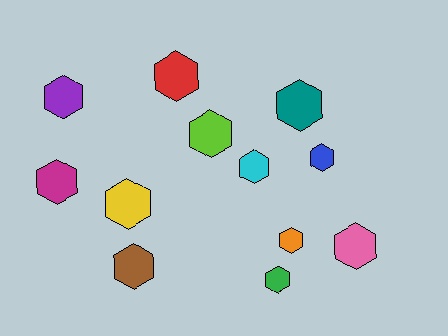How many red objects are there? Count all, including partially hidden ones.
There is 1 red object.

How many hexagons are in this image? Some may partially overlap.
There are 12 hexagons.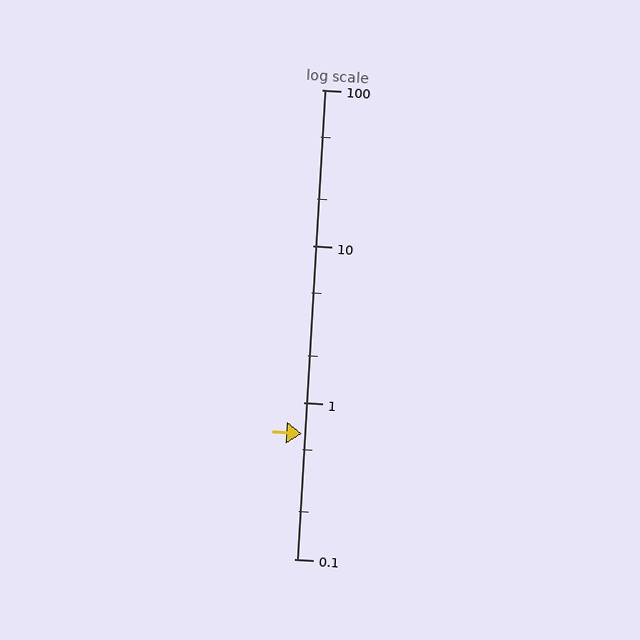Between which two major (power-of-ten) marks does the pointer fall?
The pointer is between 0.1 and 1.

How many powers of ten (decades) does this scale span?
The scale spans 3 decades, from 0.1 to 100.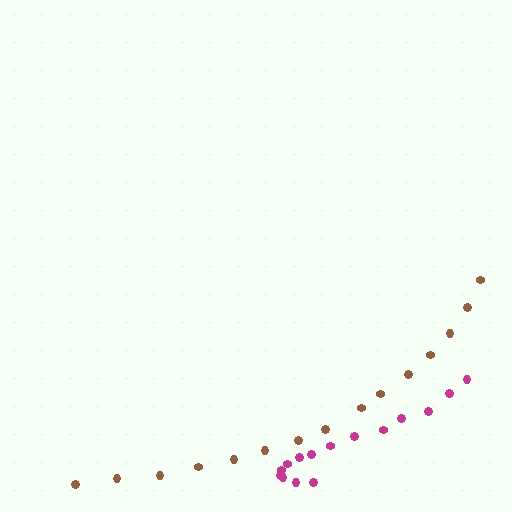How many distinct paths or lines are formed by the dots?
There are 2 distinct paths.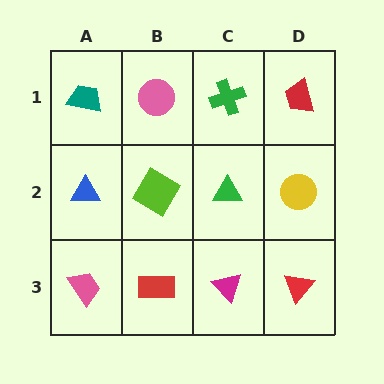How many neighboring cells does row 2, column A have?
3.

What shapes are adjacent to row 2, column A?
A teal trapezoid (row 1, column A), a pink trapezoid (row 3, column A), a lime diamond (row 2, column B).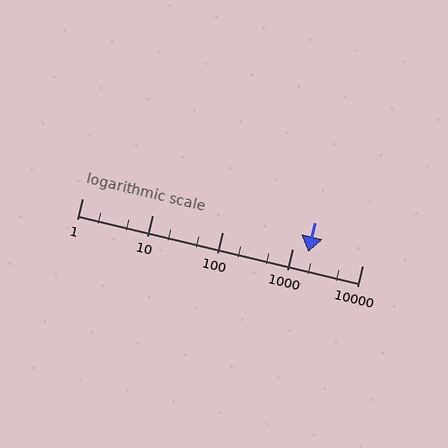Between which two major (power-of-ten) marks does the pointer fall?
The pointer is between 1000 and 10000.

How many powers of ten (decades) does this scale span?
The scale spans 4 decades, from 1 to 10000.